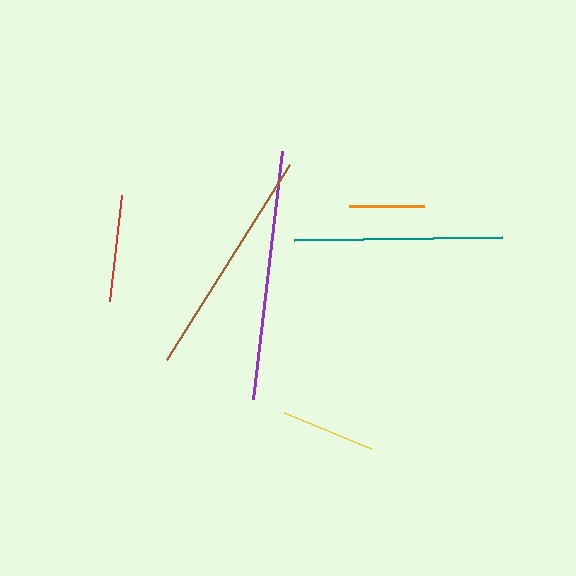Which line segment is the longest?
The purple line is the longest at approximately 250 pixels.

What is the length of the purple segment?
The purple segment is approximately 250 pixels long.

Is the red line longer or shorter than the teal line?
The teal line is longer than the red line.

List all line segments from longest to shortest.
From longest to shortest: purple, brown, teal, red, yellow, orange.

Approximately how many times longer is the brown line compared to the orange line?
The brown line is approximately 3.1 times the length of the orange line.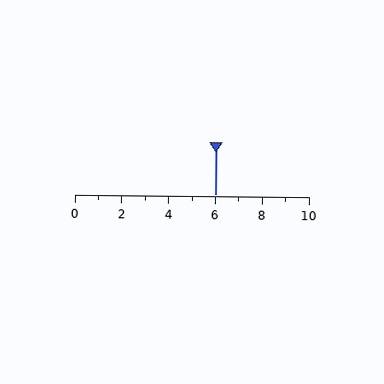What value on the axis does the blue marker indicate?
The marker indicates approximately 6.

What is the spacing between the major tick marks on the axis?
The major ticks are spaced 2 apart.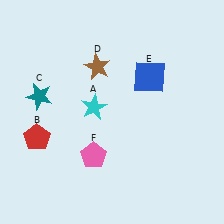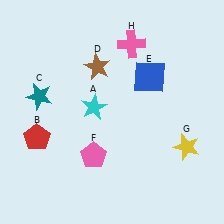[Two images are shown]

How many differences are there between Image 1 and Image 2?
There are 2 differences between the two images.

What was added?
A yellow star (G), a pink cross (H) were added in Image 2.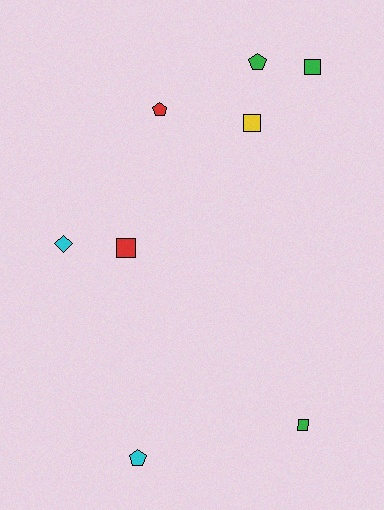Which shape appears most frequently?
Square, with 4 objects.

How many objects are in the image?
There are 8 objects.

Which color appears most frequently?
Green, with 3 objects.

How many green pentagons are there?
There is 1 green pentagon.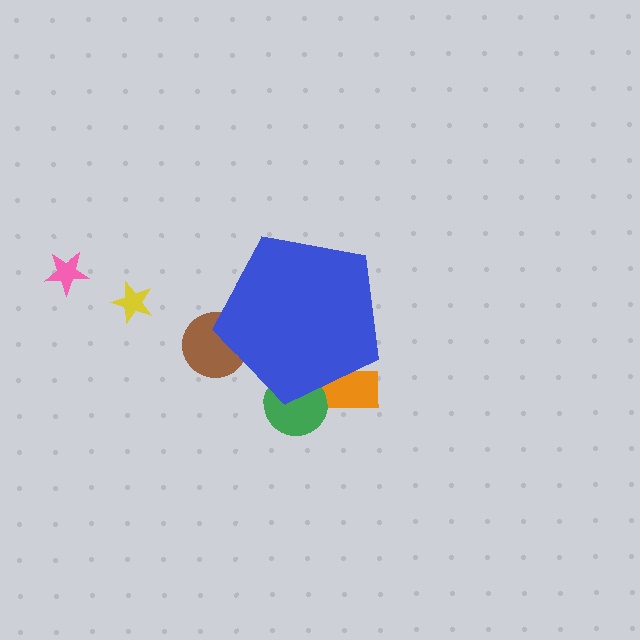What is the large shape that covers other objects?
A blue pentagon.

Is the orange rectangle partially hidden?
Yes, the orange rectangle is partially hidden behind the blue pentagon.